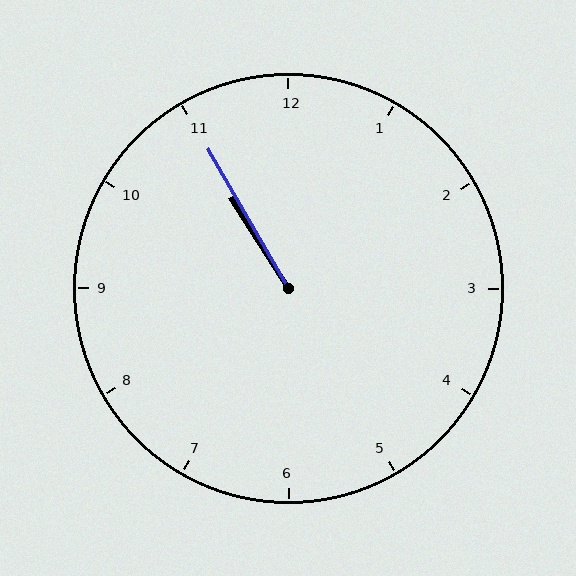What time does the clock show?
10:55.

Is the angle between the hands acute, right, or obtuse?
It is acute.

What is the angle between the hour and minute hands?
Approximately 2 degrees.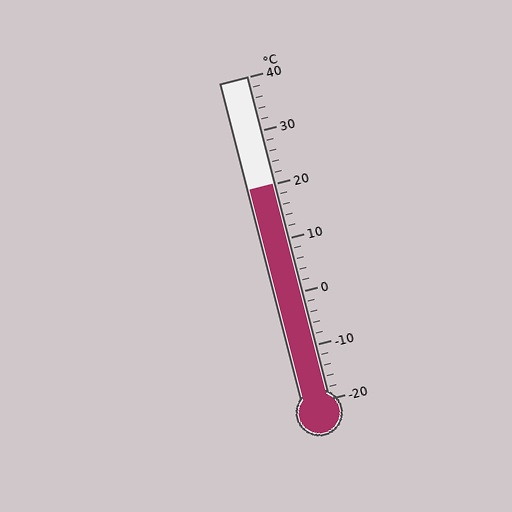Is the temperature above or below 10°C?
The temperature is above 10°C.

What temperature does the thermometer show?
The thermometer shows approximately 20°C.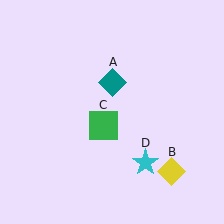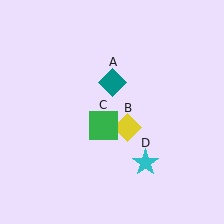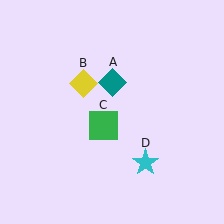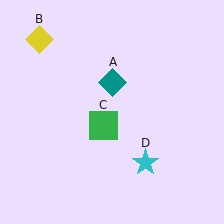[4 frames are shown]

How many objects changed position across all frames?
1 object changed position: yellow diamond (object B).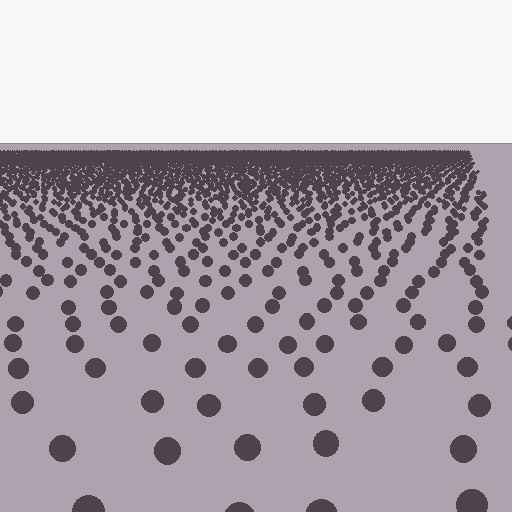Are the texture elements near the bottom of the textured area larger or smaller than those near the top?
Larger. Near the bottom, elements are closer to the viewer and appear at a bigger on-screen size.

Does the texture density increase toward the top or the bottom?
Density increases toward the top.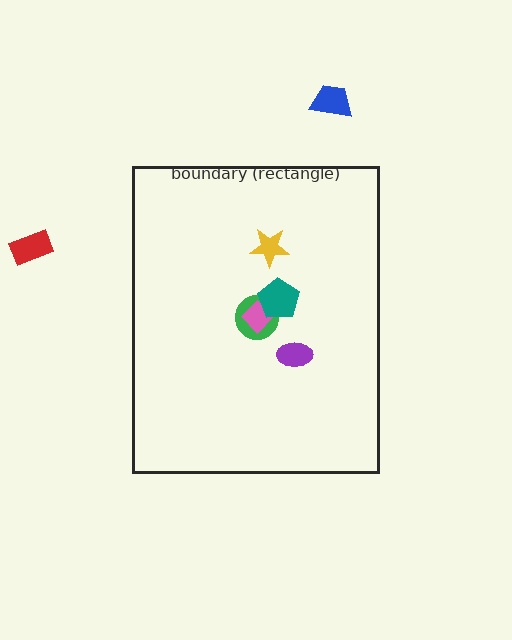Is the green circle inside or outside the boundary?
Inside.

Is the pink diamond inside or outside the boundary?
Inside.